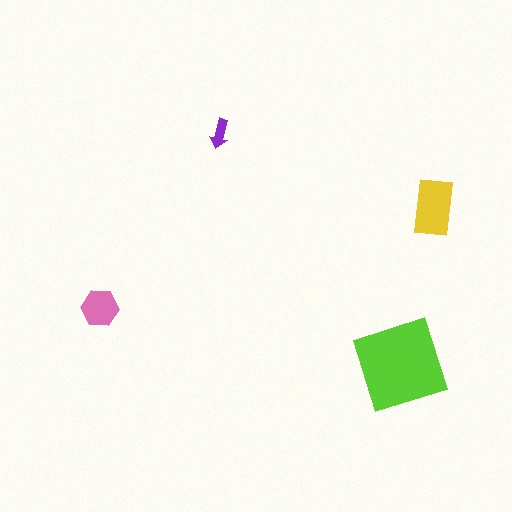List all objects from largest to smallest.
The lime square, the yellow rectangle, the pink hexagon, the purple arrow.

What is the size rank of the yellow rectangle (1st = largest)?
2nd.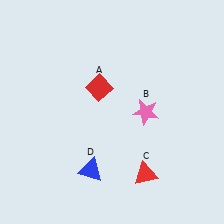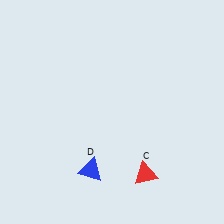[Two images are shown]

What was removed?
The red diamond (A), the pink star (B) were removed in Image 2.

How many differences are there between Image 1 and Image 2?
There are 2 differences between the two images.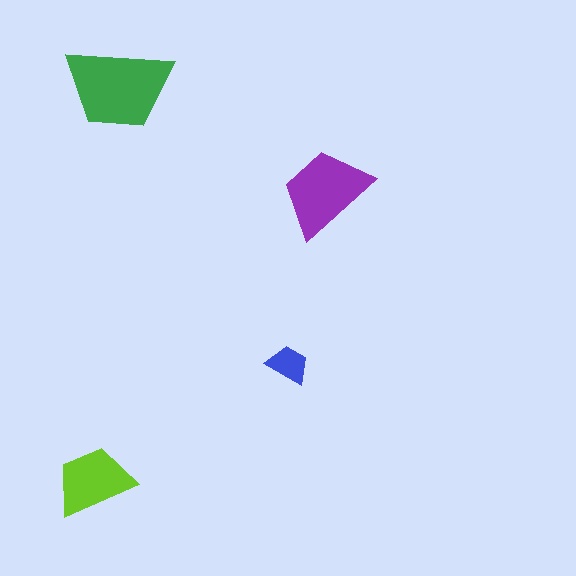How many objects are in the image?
There are 4 objects in the image.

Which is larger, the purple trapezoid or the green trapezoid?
The green one.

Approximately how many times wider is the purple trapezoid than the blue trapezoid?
About 2 times wider.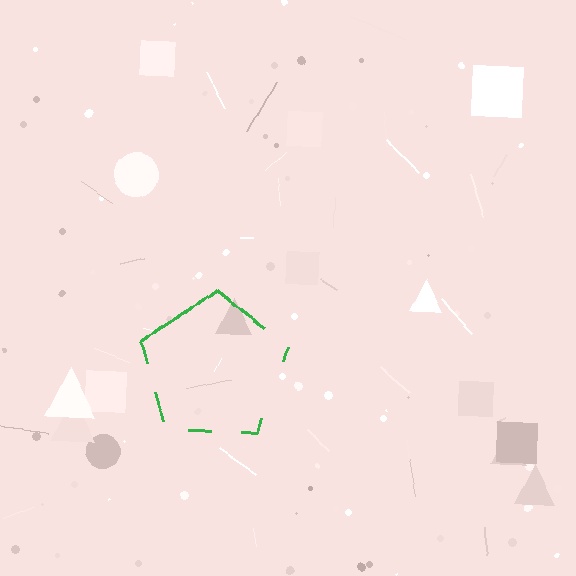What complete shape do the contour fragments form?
The contour fragments form a pentagon.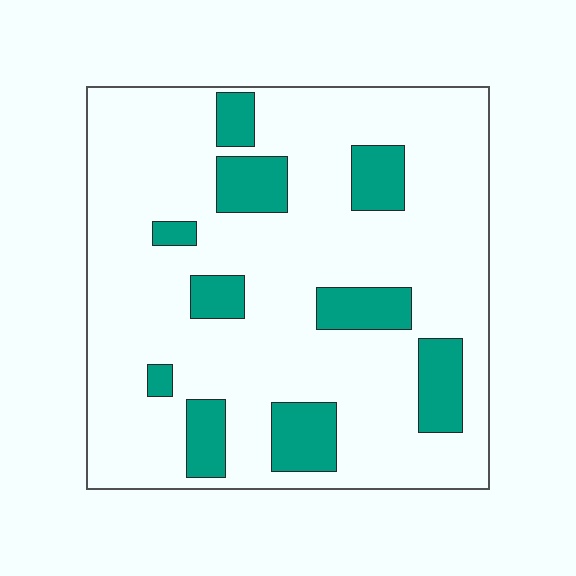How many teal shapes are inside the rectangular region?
10.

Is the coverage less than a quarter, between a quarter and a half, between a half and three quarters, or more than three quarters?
Less than a quarter.